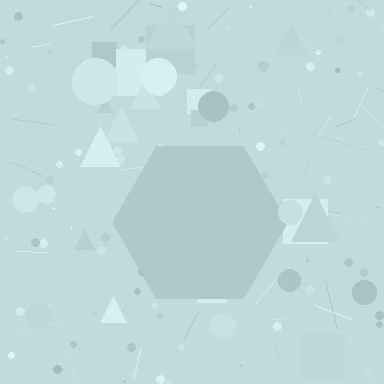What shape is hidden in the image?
A hexagon is hidden in the image.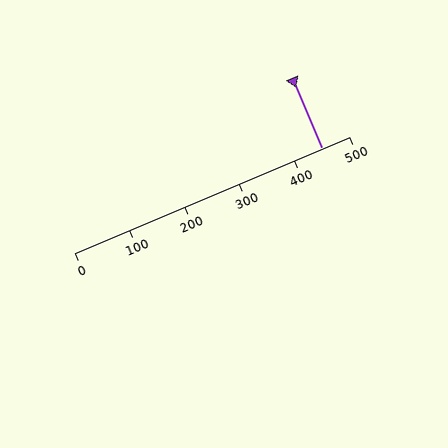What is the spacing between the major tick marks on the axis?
The major ticks are spaced 100 apart.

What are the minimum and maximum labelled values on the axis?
The axis runs from 0 to 500.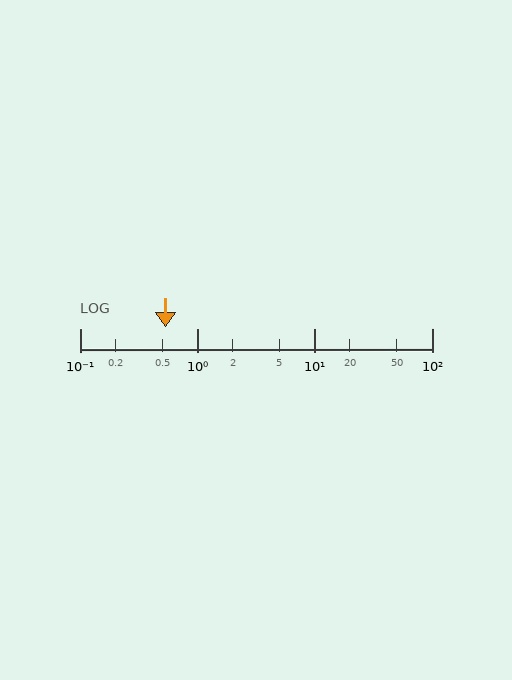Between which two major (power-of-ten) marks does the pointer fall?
The pointer is between 0.1 and 1.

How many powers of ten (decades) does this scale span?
The scale spans 3 decades, from 0.1 to 100.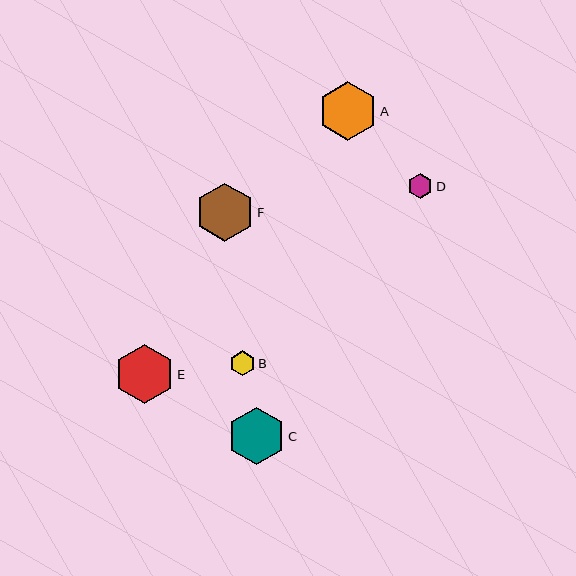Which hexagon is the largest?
Hexagon E is the largest with a size of approximately 59 pixels.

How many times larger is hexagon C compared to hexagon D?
Hexagon C is approximately 2.4 times the size of hexagon D.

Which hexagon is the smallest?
Hexagon B is the smallest with a size of approximately 24 pixels.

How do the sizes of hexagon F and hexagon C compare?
Hexagon F and hexagon C are approximately the same size.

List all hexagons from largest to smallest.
From largest to smallest: E, A, F, C, D, B.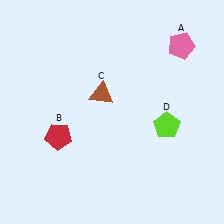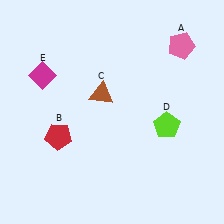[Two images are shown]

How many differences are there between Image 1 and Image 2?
There is 1 difference between the two images.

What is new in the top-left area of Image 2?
A magenta diamond (E) was added in the top-left area of Image 2.